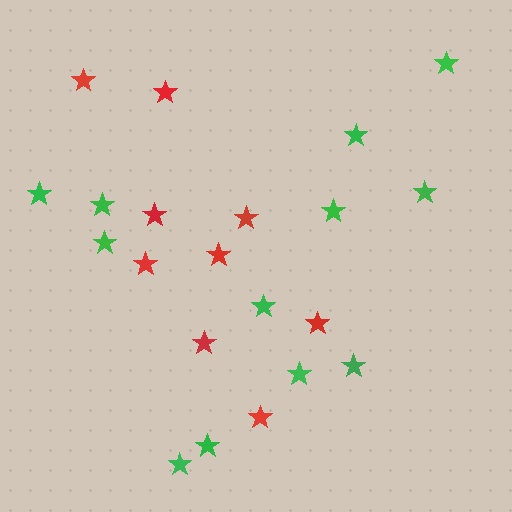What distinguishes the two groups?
There are 2 groups: one group of red stars (9) and one group of green stars (12).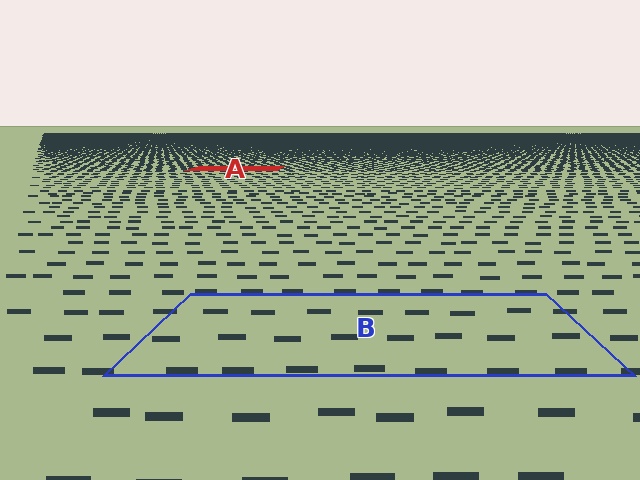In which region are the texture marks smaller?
The texture marks are smaller in region A, because it is farther away.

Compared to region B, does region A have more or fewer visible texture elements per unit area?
Region A has more texture elements per unit area — they are packed more densely because it is farther away.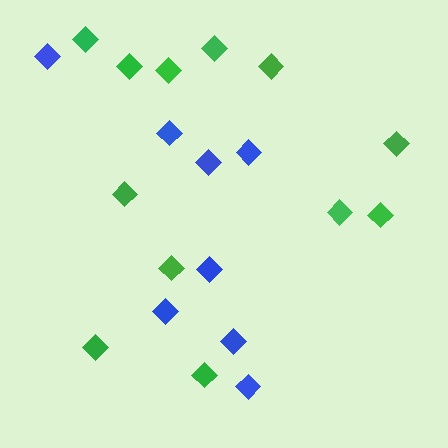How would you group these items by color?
There are 2 groups: one group of blue diamonds (8) and one group of green diamonds (12).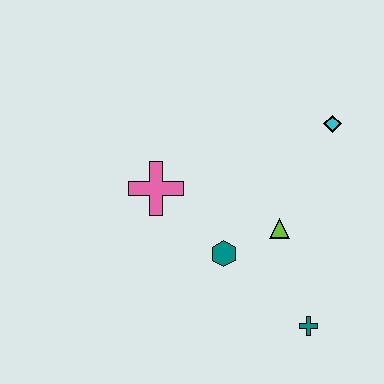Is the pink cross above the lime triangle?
Yes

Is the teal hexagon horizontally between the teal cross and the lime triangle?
No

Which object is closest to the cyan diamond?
The lime triangle is closest to the cyan diamond.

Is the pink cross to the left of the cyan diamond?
Yes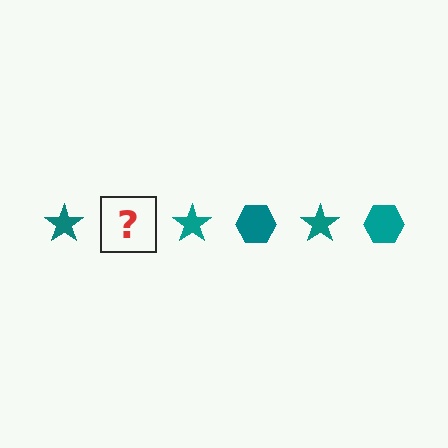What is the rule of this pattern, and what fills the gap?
The rule is that the pattern cycles through star, hexagon shapes in teal. The gap should be filled with a teal hexagon.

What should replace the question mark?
The question mark should be replaced with a teal hexagon.